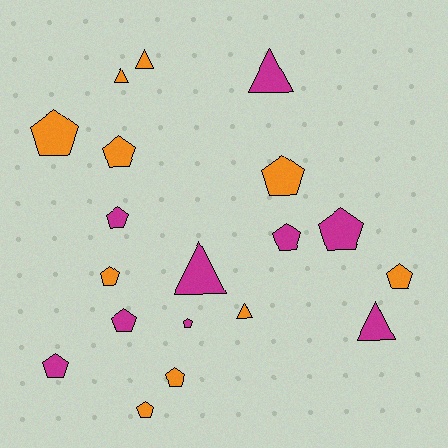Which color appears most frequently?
Orange, with 10 objects.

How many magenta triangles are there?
There are 3 magenta triangles.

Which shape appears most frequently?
Pentagon, with 13 objects.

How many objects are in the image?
There are 19 objects.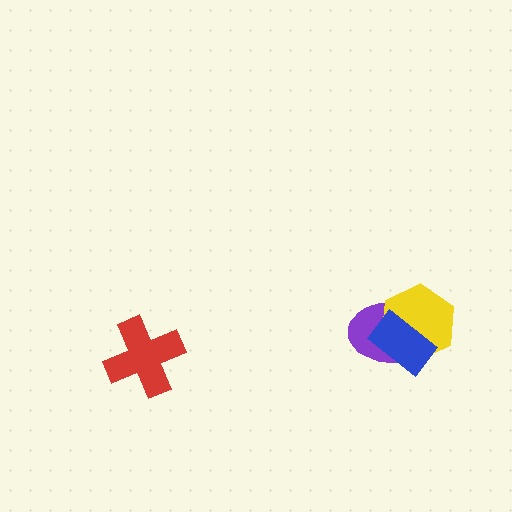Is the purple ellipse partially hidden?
Yes, it is partially covered by another shape.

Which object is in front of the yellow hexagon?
The blue rectangle is in front of the yellow hexagon.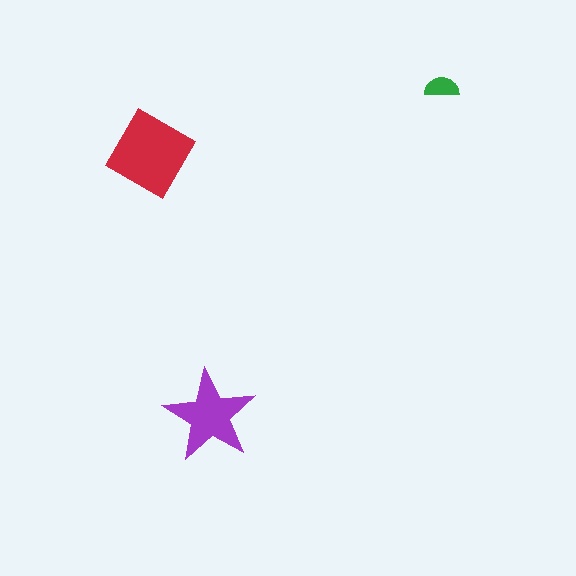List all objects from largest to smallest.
The red diamond, the purple star, the green semicircle.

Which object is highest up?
The green semicircle is topmost.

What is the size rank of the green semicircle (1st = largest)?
3rd.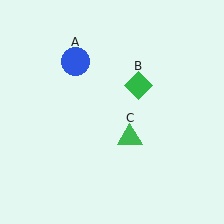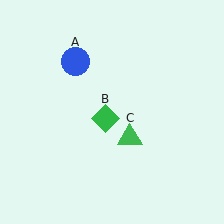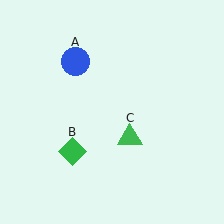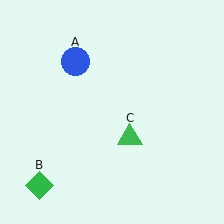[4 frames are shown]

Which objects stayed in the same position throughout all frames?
Blue circle (object A) and green triangle (object C) remained stationary.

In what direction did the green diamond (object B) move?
The green diamond (object B) moved down and to the left.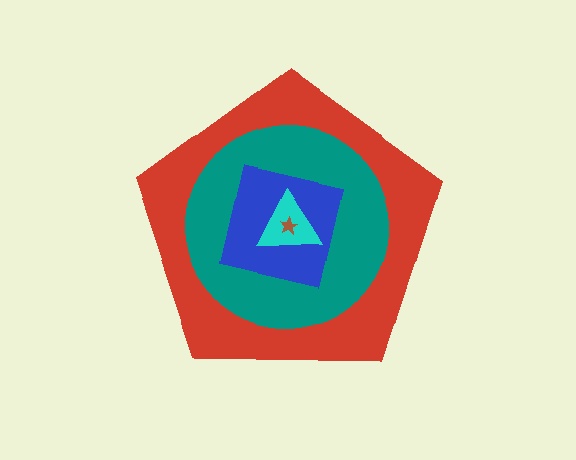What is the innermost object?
The brown star.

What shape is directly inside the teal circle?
The blue square.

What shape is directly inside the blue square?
The cyan triangle.